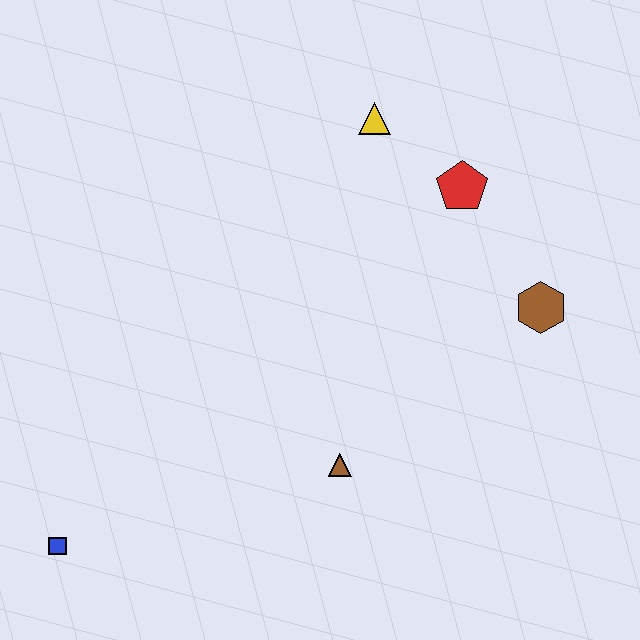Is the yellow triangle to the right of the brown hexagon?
No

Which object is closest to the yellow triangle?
The red pentagon is closest to the yellow triangle.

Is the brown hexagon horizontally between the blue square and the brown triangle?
No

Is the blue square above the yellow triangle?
No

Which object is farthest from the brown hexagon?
The blue square is farthest from the brown hexagon.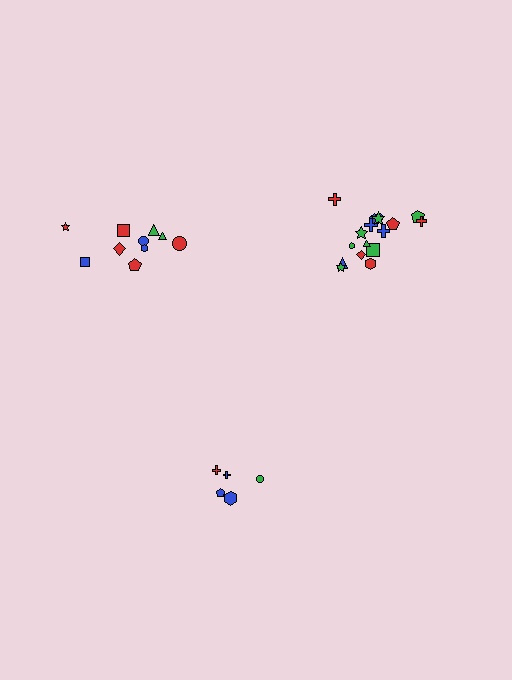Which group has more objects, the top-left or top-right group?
The top-right group.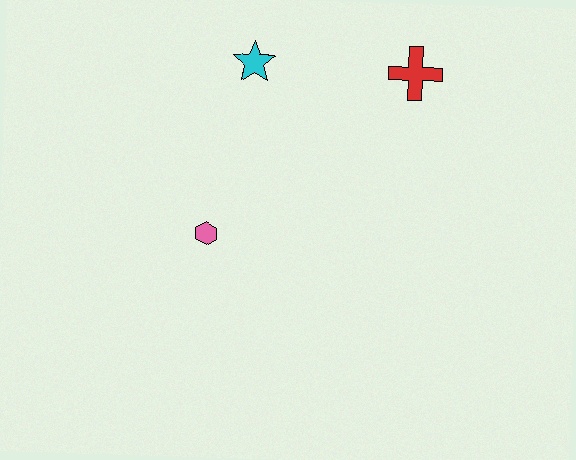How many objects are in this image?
There are 3 objects.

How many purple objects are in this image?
There are no purple objects.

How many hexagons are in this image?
There is 1 hexagon.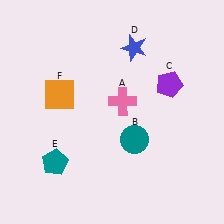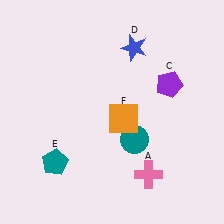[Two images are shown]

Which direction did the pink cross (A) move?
The pink cross (A) moved down.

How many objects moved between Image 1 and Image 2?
2 objects moved between the two images.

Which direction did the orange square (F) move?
The orange square (F) moved right.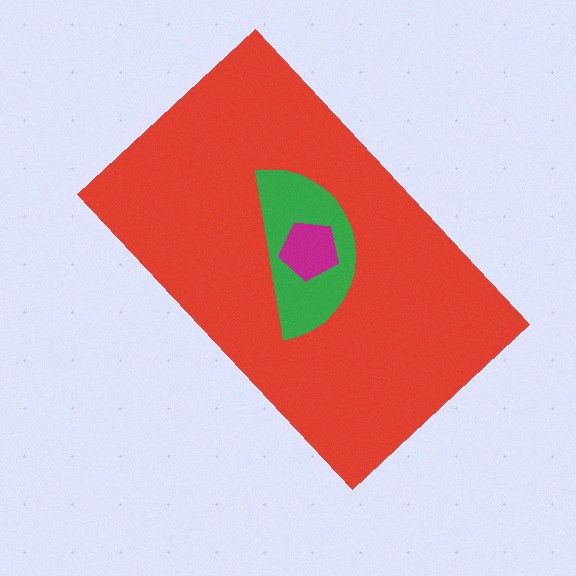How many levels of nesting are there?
3.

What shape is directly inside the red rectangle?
The green semicircle.